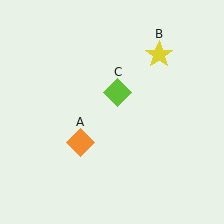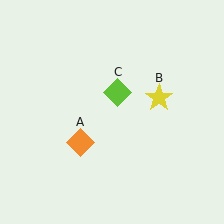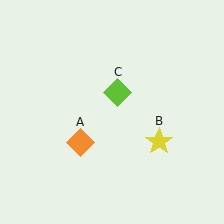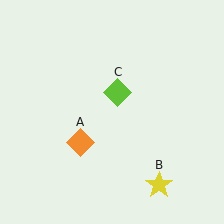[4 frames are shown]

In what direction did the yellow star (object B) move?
The yellow star (object B) moved down.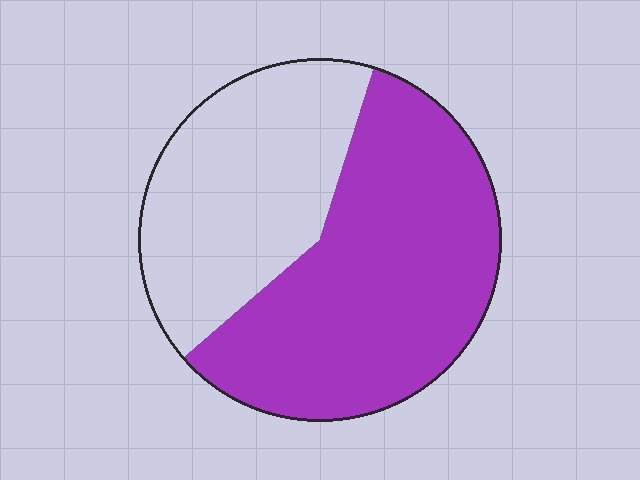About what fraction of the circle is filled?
About three fifths (3/5).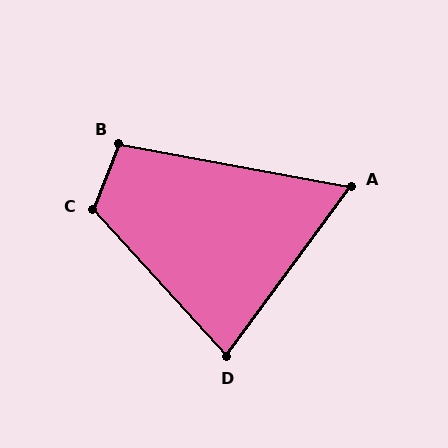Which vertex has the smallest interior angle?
A, at approximately 64 degrees.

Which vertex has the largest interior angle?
C, at approximately 116 degrees.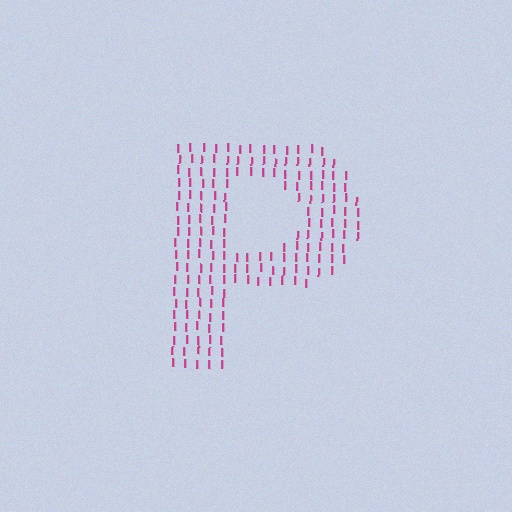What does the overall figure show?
The overall figure shows the letter P.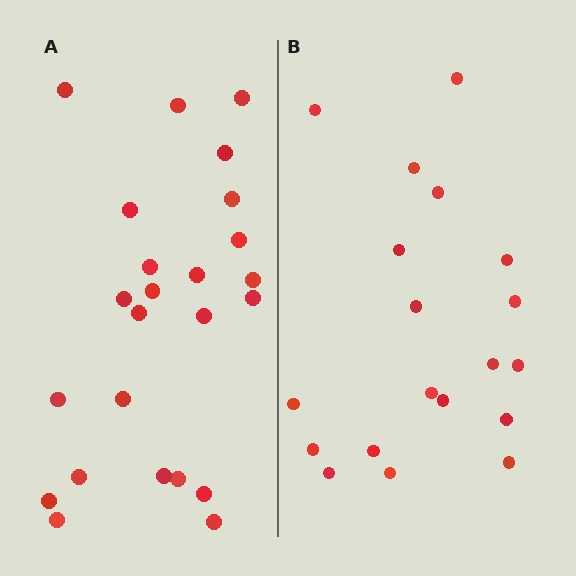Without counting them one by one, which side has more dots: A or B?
Region A (the left region) has more dots.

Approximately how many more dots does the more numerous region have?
Region A has about 5 more dots than region B.